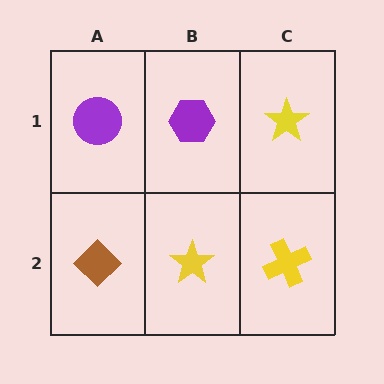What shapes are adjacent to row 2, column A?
A purple circle (row 1, column A), a yellow star (row 2, column B).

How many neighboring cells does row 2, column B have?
3.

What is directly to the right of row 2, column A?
A yellow star.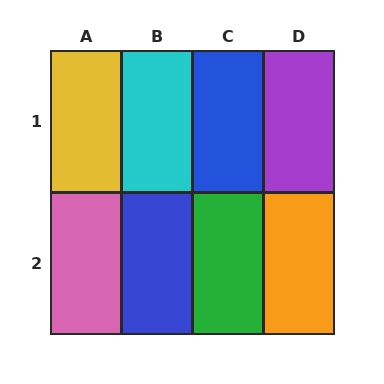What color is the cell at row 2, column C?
Green.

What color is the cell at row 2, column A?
Pink.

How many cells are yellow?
1 cell is yellow.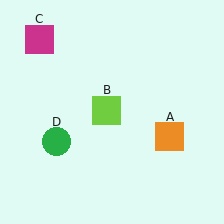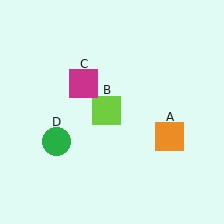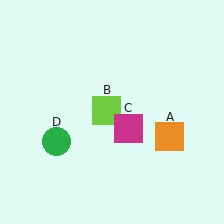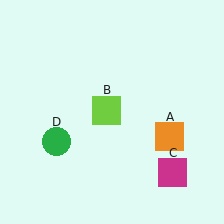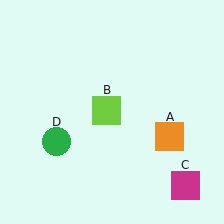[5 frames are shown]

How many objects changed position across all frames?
1 object changed position: magenta square (object C).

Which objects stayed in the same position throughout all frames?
Orange square (object A) and lime square (object B) and green circle (object D) remained stationary.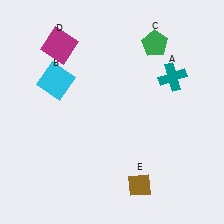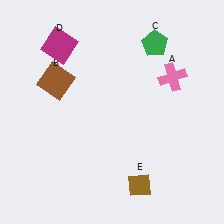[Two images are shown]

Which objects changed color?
A changed from teal to pink. B changed from cyan to brown.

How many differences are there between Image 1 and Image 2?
There are 2 differences between the two images.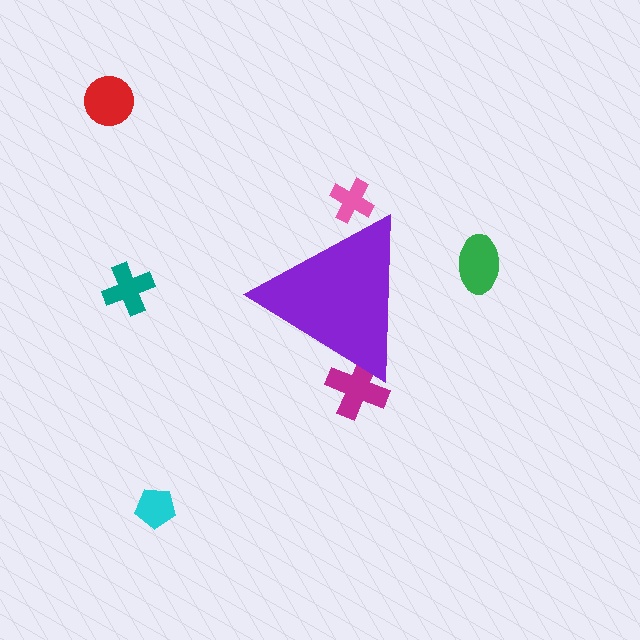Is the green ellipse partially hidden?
No, the green ellipse is fully visible.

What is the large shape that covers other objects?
A purple triangle.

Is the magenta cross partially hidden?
Yes, the magenta cross is partially hidden behind the purple triangle.